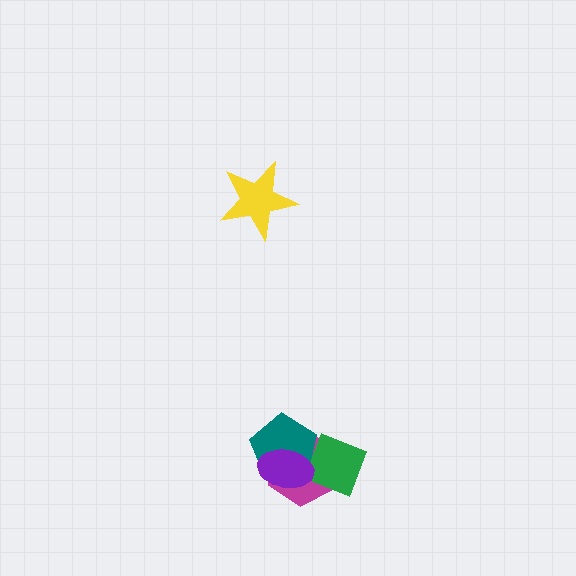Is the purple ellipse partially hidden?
No, no other shape covers it.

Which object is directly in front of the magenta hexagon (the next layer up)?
The teal pentagon is directly in front of the magenta hexagon.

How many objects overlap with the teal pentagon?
3 objects overlap with the teal pentagon.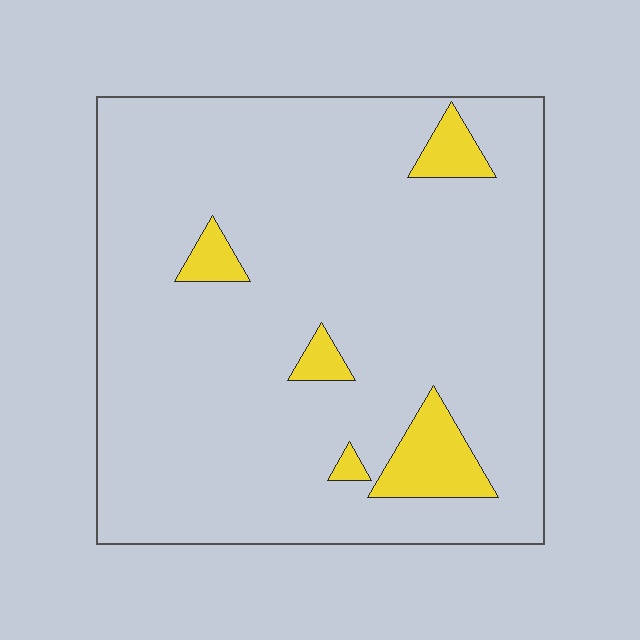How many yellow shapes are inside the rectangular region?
5.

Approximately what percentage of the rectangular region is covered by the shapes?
Approximately 10%.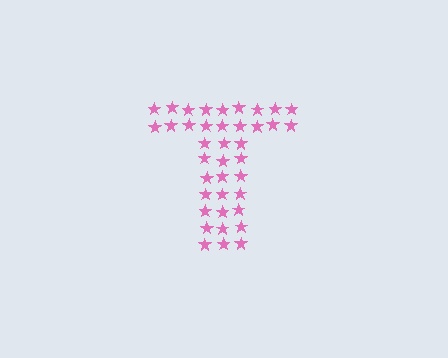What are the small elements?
The small elements are stars.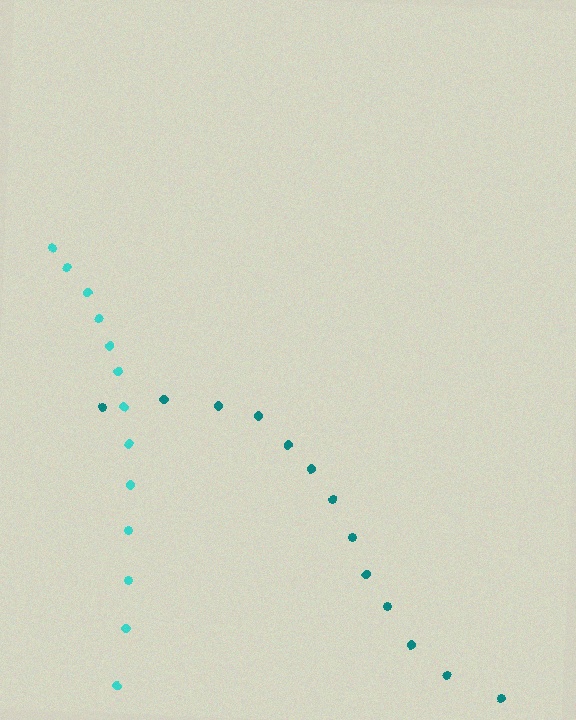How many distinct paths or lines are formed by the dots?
There are 2 distinct paths.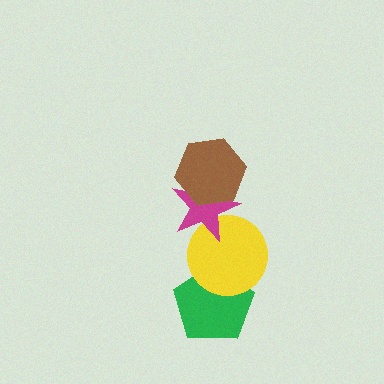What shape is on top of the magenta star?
The brown hexagon is on top of the magenta star.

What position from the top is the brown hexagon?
The brown hexagon is 1st from the top.